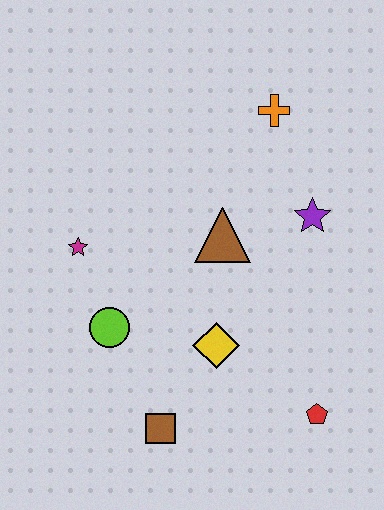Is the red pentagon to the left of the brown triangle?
No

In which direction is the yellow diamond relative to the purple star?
The yellow diamond is below the purple star.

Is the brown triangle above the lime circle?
Yes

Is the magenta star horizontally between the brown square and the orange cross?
No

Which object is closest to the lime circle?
The magenta star is closest to the lime circle.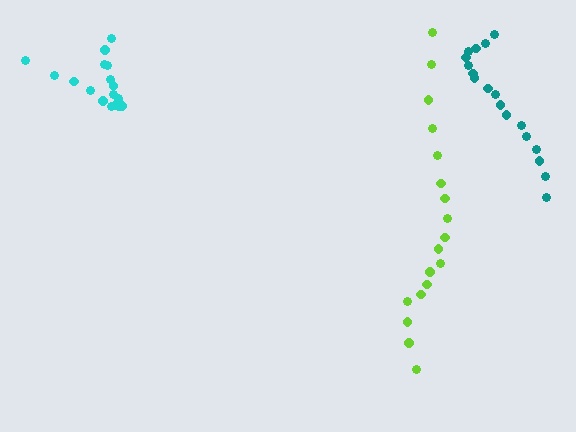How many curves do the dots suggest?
There are 3 distinct paths.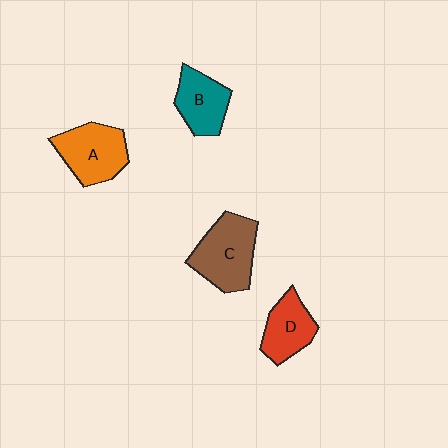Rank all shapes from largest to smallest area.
From largest to smallest: C (brown), A (orange), B (teal), D (red).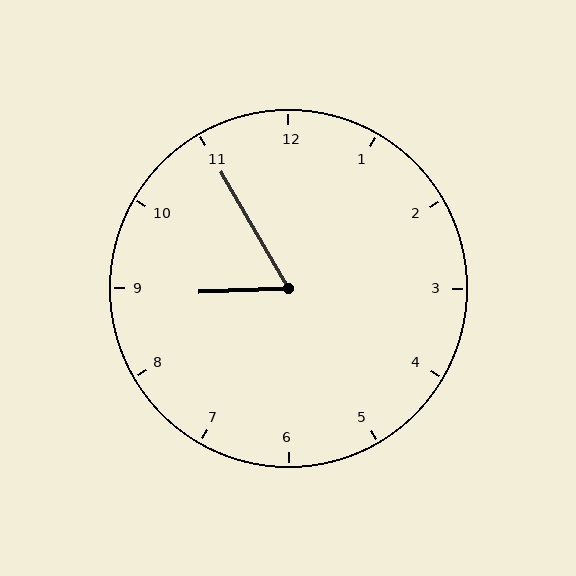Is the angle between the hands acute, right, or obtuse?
It is acute.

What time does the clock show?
8:55.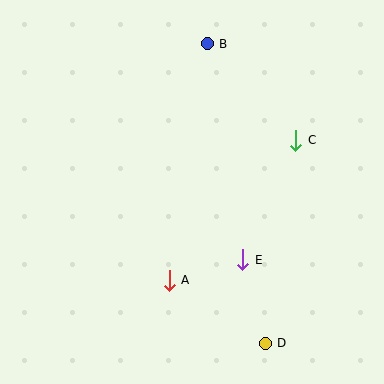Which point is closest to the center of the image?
Point E at (243, 260) is closest to the center.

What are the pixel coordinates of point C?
Point C is at (296, 140).